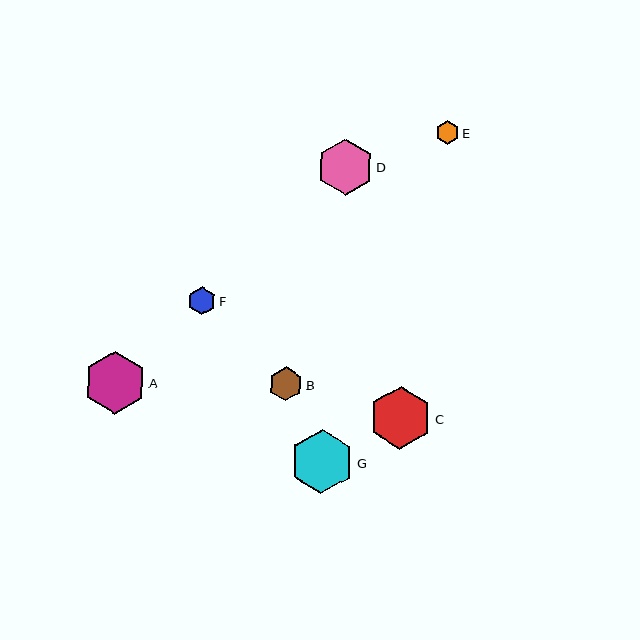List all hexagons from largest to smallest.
From largest to smallest: G, C, A, D, B, F, E.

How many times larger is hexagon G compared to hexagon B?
Hexagon G is approximately 1.9 times the size of hexagon B.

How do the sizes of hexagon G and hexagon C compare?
Hexagon G and hexagon C are approximately the same size.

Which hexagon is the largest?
Hexagon G is the largest with a size of approximately 64 pixels.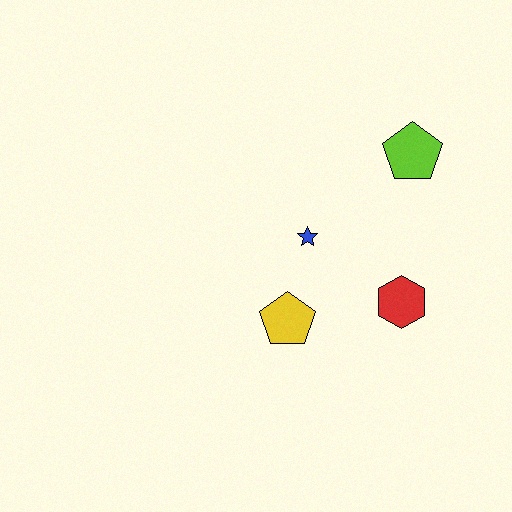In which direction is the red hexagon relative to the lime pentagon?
The red hexagon is below the lime pentagon.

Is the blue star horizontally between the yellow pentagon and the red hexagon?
Yes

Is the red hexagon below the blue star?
Yes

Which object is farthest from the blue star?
The lime pentagon is farthest from the blue star.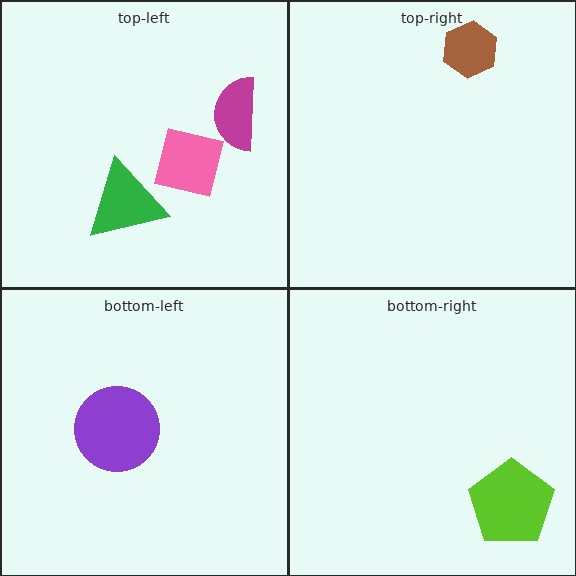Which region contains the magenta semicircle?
The top-left region.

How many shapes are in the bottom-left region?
1.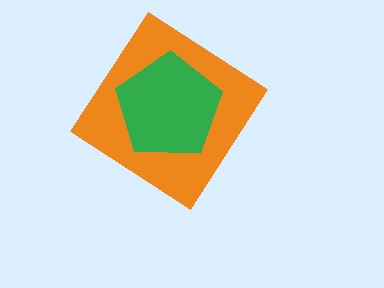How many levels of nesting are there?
2.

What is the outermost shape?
The orange diamond.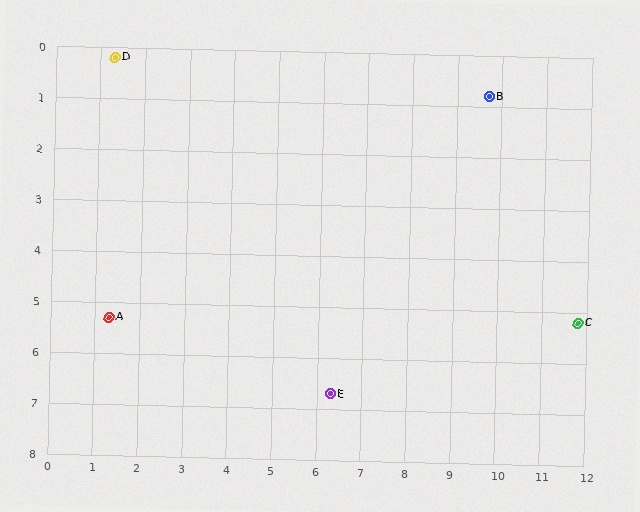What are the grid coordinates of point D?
Point D is at approximately (1.3, 0.2).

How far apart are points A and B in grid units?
Points A and B are about 9.5 grid units apart.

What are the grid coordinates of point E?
Point E is at approximately (6.3, 6.7).